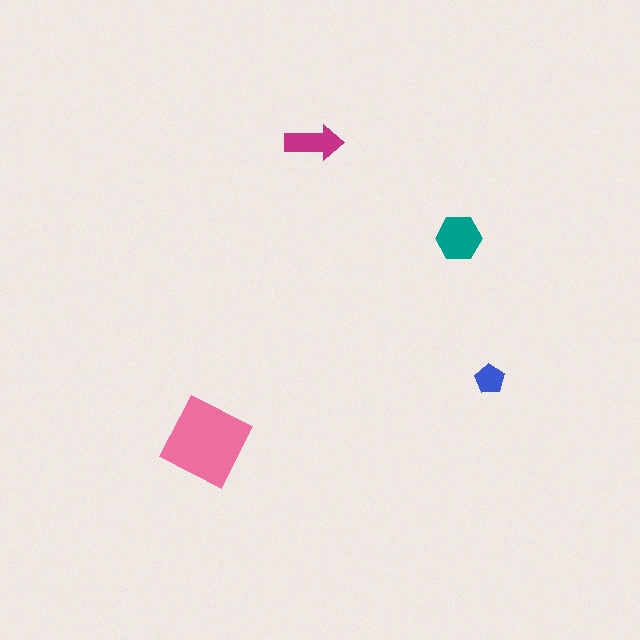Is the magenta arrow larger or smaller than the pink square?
Smaller.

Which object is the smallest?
The blue pentagon.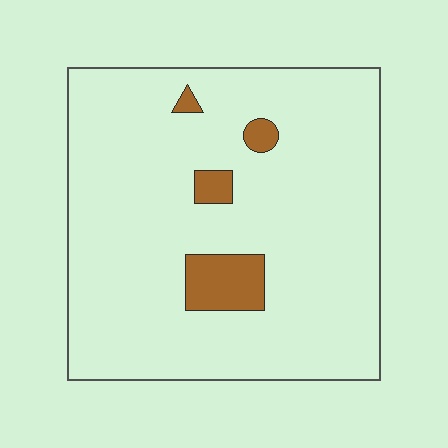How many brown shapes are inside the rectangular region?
4.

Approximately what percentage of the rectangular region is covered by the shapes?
Approximately 5%.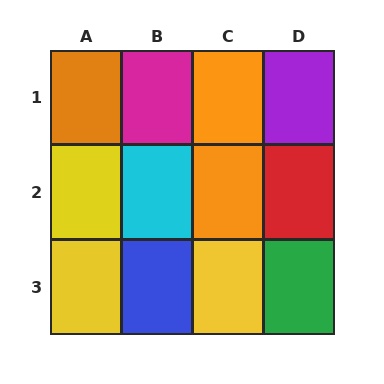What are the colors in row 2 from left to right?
Yellow, cyan, orange, red.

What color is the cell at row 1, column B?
Magenta.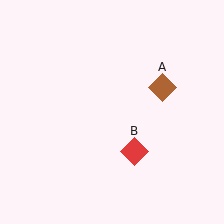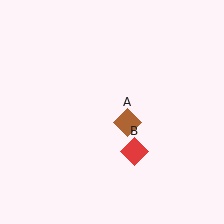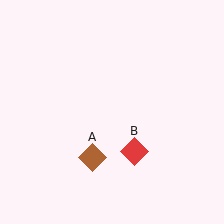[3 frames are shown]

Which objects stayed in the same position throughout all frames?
Red diamond (object B) remained stationary.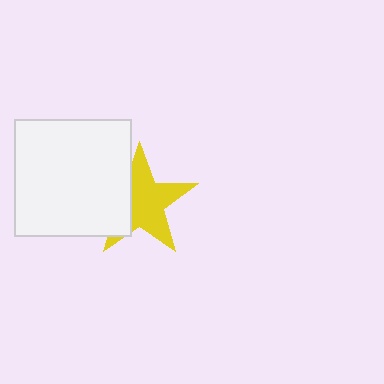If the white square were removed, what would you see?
You would see the complete yellow star.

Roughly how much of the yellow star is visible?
Most of it is visible (roughly 67%).